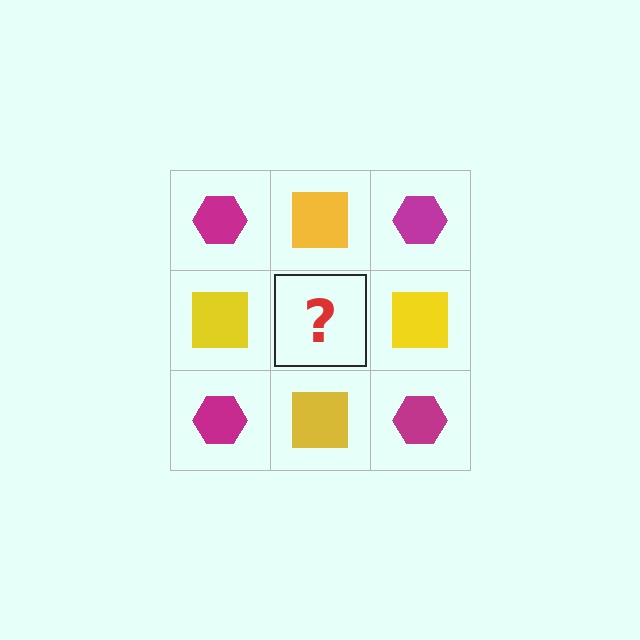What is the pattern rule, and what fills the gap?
The rule is that it alternates magenta hexagon and yellow square in a checkerboard pattern. The gap should be filled with a magenta hexagon.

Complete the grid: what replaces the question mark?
The question mark should be replaced with a magenta hexagon.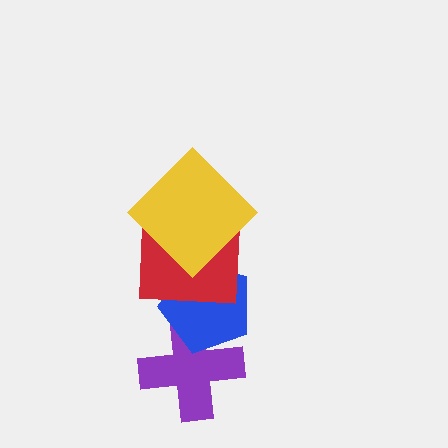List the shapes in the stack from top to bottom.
From top to bottom: the yellow diamond, the red square, the blue pentagon, the purple cross.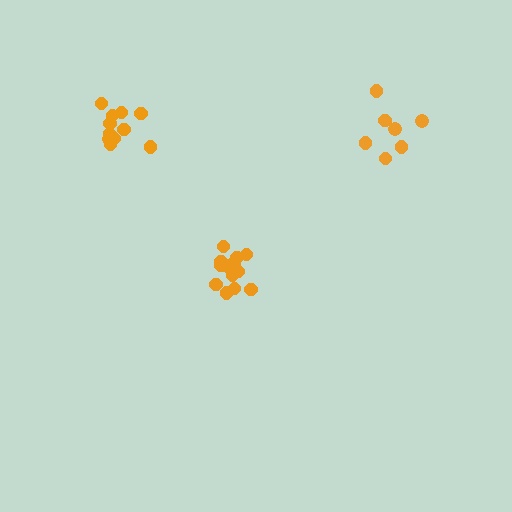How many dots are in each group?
Group 1: 12 dots, Group 2: 7 dots, Group 3: 13 dots (32 total).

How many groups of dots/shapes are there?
There are 3 groups.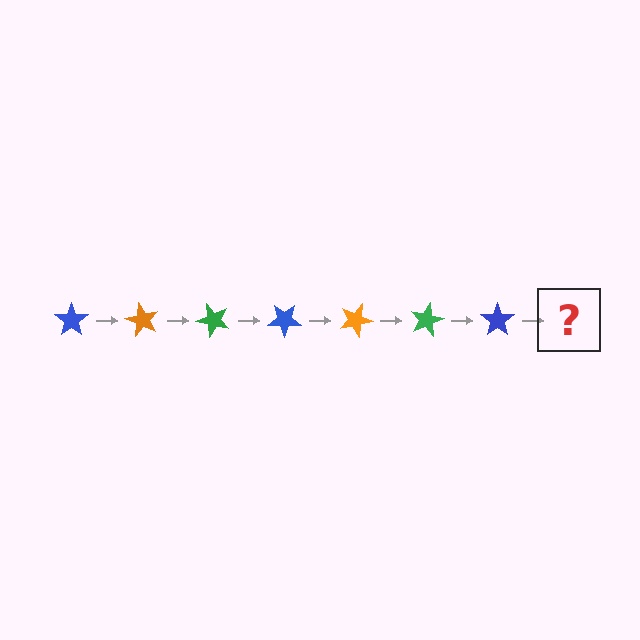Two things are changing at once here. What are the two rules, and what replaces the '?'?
The two rules are that it rotates 60 degrees each step and the color cycles through blue, orange, and green. The '?' should be an orange star, rotated 420 degrees from the start.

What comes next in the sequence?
The next element should be an orange star, rotated 420 degrees from the start.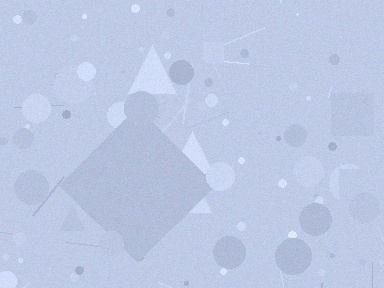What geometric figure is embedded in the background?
A diamond is embedded in the background.